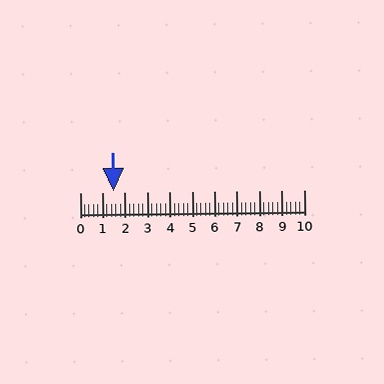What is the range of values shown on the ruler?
The ruler shows values from 0 to 10.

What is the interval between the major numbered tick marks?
The major tick marks are spaced 1 units apart.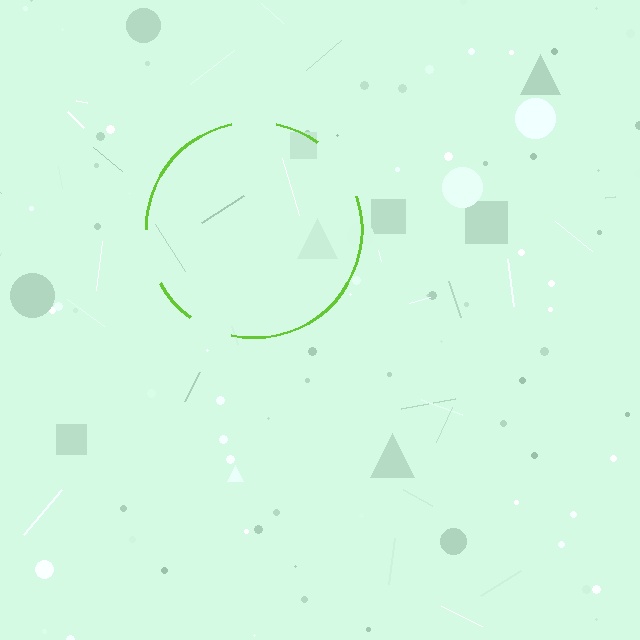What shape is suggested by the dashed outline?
The dashed outline suggests a circle.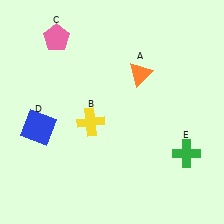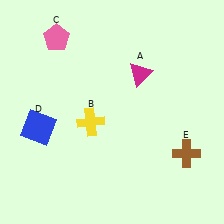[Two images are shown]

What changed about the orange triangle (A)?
In Image 1, A is orange. In Image 2, it changed to magenta.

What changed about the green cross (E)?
In Image 1, E is green. In Image 2, it changed to brown.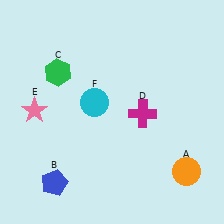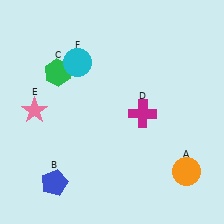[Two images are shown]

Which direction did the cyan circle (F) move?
The cyan circle (F) moved up.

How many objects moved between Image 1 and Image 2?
1 object moved between the two images.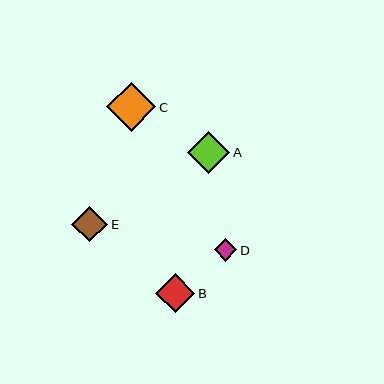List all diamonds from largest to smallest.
From largest to smallest: C, A, B, E, D.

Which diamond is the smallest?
Diamond D is the smallest with a size of approximately 23 pixels.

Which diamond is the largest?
Diamond C is the largest with a size of approximately 49 pixels.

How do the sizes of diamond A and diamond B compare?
Diamond A and diamond B are approximately the same size.